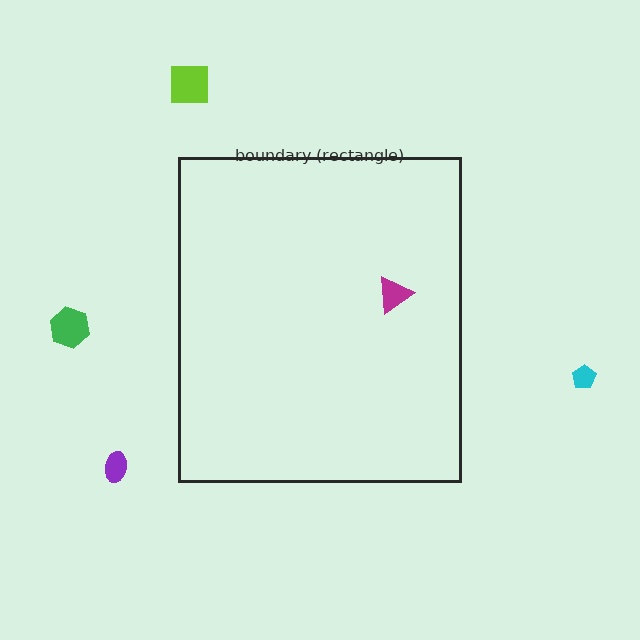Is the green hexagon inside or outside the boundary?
Outside.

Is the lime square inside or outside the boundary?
Outside.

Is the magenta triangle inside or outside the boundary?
Inside.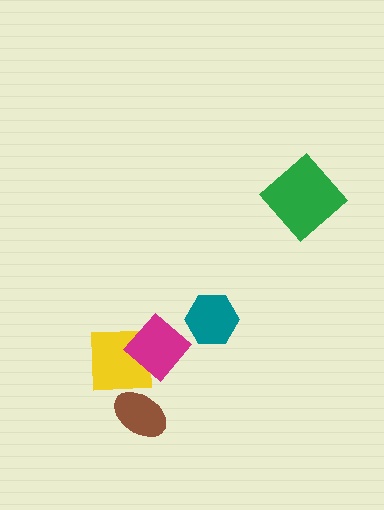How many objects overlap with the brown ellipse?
0 objects overlap with the brown ellipse.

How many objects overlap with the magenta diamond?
1 object overlaps with the magenta diamond.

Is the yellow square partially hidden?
Yes, it is partially covered by another shape.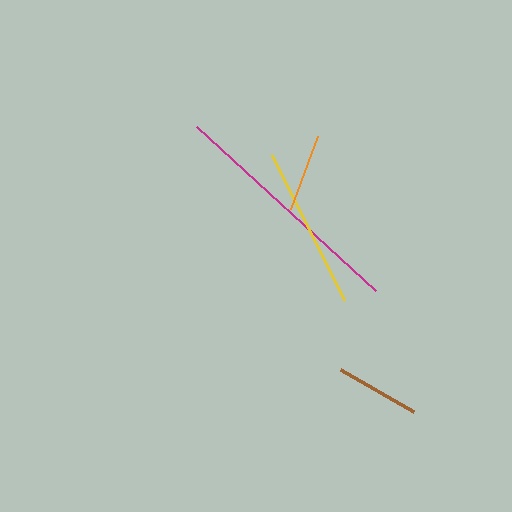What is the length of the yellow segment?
The yellow segment is approximately 162 pixels long.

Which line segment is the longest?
The magenta line is the longest at approximately 243 pixels.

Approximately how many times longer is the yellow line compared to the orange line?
The yellow line is approximately 2.1 times the length of the orange line.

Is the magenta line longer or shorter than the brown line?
The magenta line is longer than the brown line.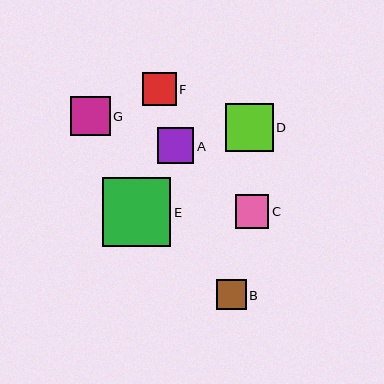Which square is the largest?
Square E is the largest with a size of approximately 69 pixels.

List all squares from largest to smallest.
From largest to smallest: E, D, G, A, F, C, B.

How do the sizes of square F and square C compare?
Square F and square C are approximately the same size.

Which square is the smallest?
Square B is the smallest with a size of approximately 30 pixels.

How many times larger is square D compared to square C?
Square D is approximately 1.4 times the size of square C.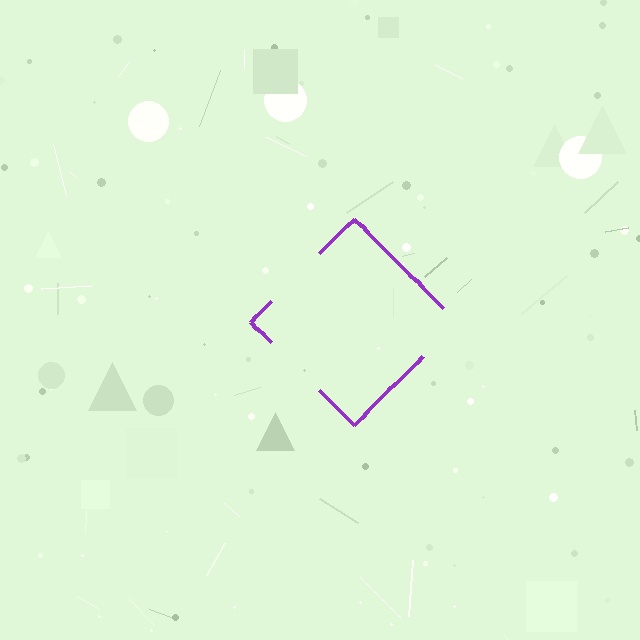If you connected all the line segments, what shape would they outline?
They would outline a diamond.